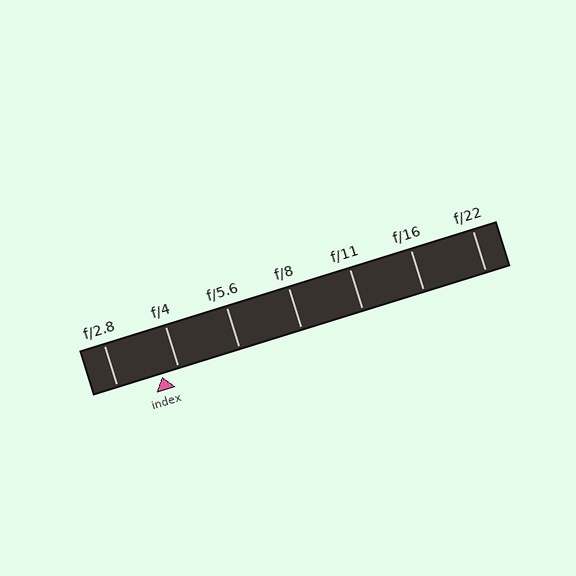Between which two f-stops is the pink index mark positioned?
The index mark is between f/2.8 and f/4.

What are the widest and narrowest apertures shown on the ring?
The widest aperture shown is f/2.8 and the narrowest is f/22.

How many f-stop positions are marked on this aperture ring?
There are 7 f-stop positions marked.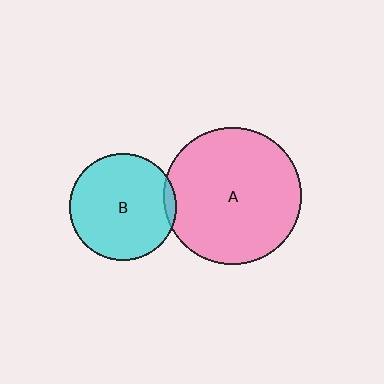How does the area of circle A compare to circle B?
Approximately 1.6 times.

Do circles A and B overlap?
Yes.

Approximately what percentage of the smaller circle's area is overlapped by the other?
Approximately 5%.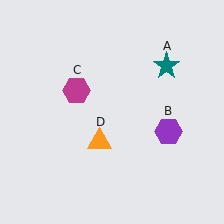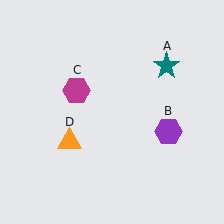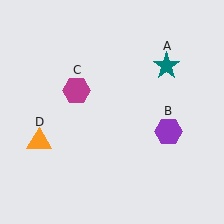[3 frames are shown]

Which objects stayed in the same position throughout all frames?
Teal star (object A) and purple hexagon (object B) and magenta hexagon (object C) remained stationary.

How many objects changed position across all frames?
1 object changed position: orange triangle (object D).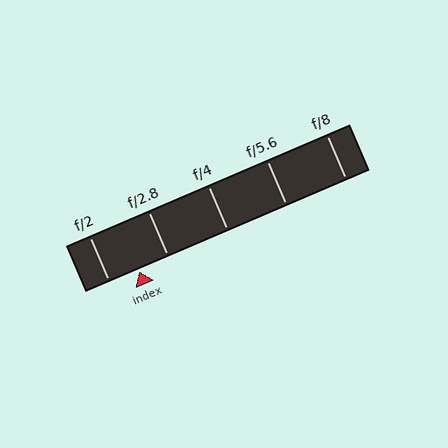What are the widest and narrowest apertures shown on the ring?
The widest aperture shown is f/2 and the narrowest is f/8.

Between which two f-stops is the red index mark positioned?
The index mark is between f/2 and f/2.8.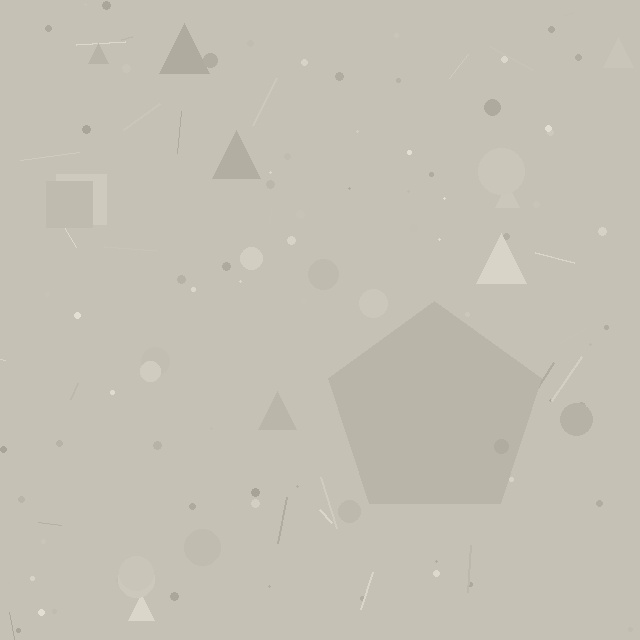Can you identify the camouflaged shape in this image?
The camouflaged shape is a pentagon.